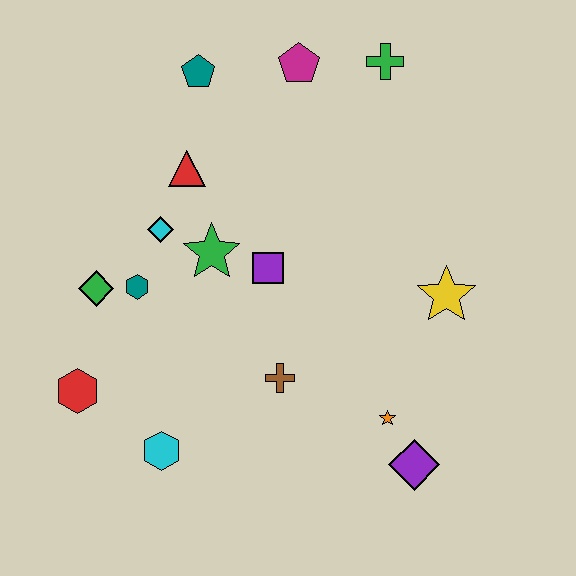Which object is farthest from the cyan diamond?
The purple diamond is farthest from the cyan diamond.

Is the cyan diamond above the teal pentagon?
No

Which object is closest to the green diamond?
The teal hexagon is closest to the green diamond.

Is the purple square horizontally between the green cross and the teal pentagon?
Yes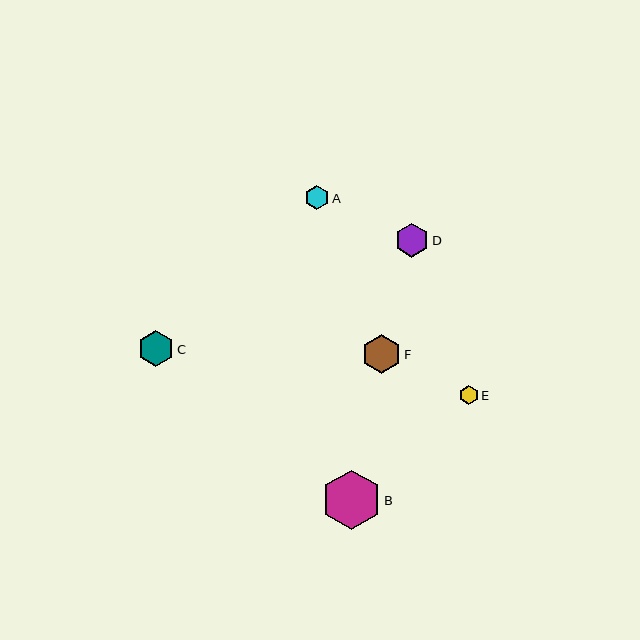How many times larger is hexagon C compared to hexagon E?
Hexagon C is approximately 1.8 times the size of hexagon E.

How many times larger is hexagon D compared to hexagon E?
Hexagon D is approximately 1.7 times the size of hexagon E.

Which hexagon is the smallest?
Hexagon E is the smallest with a size of approximately 20 pixels.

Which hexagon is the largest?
Hexagon B is the largest with a size of approximately 59 pixels.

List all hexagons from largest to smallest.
From largest to smallest: B, F, C, D, A, E.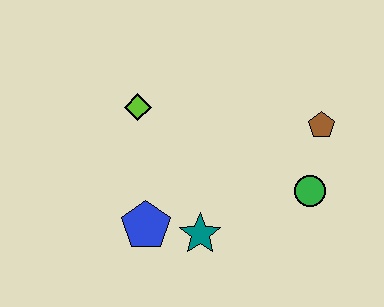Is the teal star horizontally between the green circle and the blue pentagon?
Yes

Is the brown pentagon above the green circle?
Yes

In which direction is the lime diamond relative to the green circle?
The lime diamond is to the left of the green circle.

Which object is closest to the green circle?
The brown pentagon is closest to the green circle.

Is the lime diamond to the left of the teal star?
Yes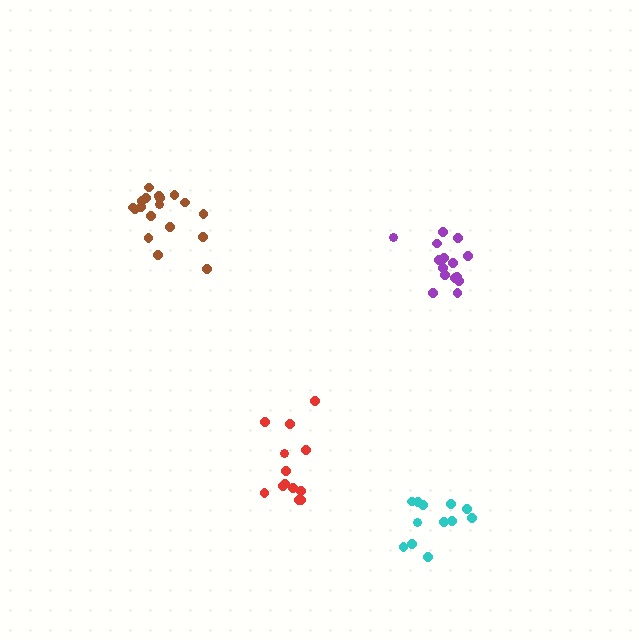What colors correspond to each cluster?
The clusters are colored: brown, cyan, red, purple.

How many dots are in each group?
Group 1: 18 dots, Group 2: 12 dots, Group 3: 13 dots, Group 4: 15 dots (58 total).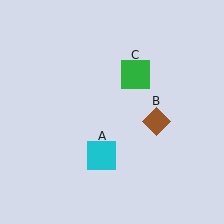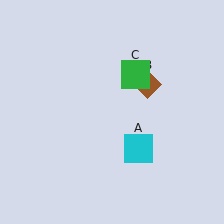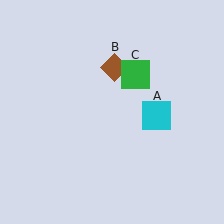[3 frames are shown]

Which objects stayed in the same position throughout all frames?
Green square (object C) remained stationary.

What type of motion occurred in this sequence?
The cyan square (object A), brown diamond (object B) rotated counterclockwise around the center of the scene.